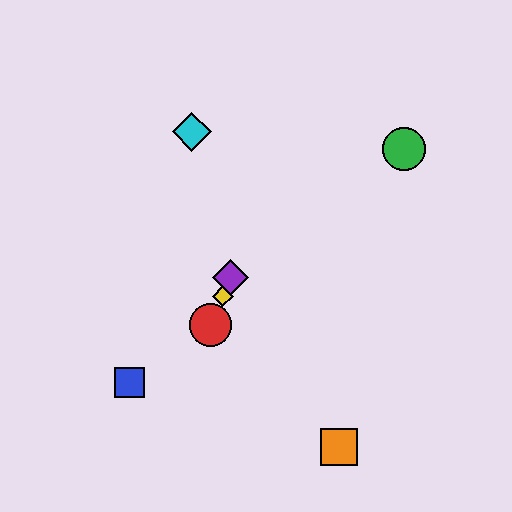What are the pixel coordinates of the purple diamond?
The purple diamond is at (231, 277).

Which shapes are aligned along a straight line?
The red circle, the yellow diamond, the purple diamond are aligned along a straight line.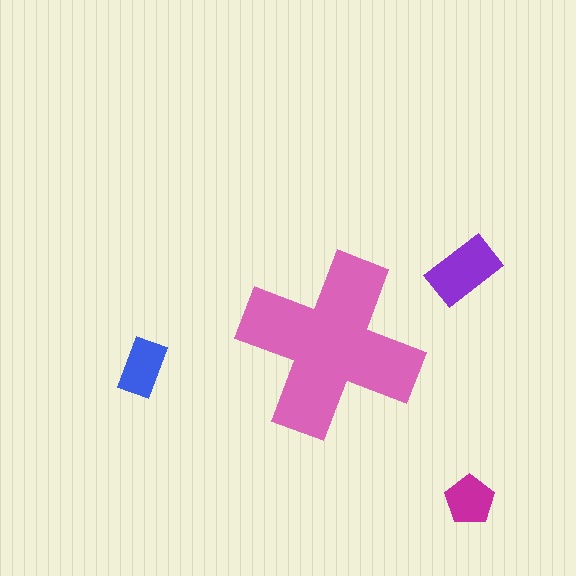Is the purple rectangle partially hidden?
No, the purple rectangle is fully visible.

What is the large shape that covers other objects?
A pink cross.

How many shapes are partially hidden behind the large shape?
0 shapes are partially hidden.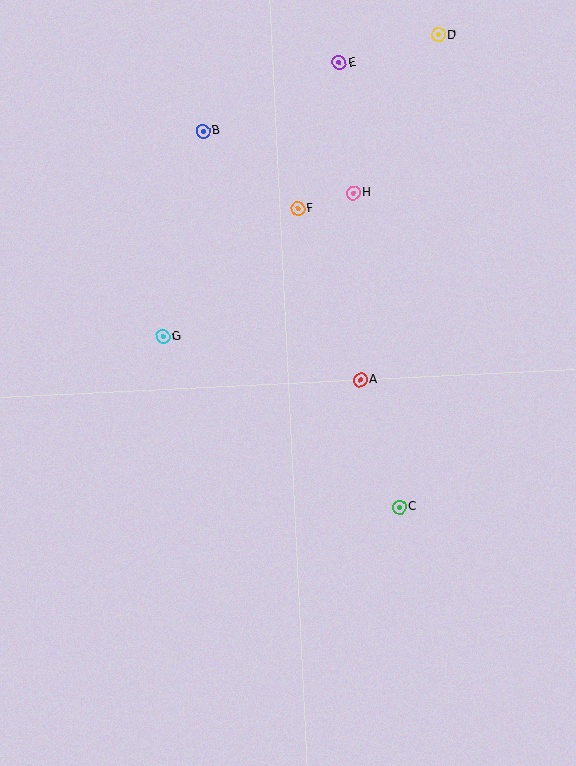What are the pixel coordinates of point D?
Point D is at (438, 35).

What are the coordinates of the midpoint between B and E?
The midpoint between B and E is at (271, 97).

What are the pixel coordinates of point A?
Point A is at (360, 380).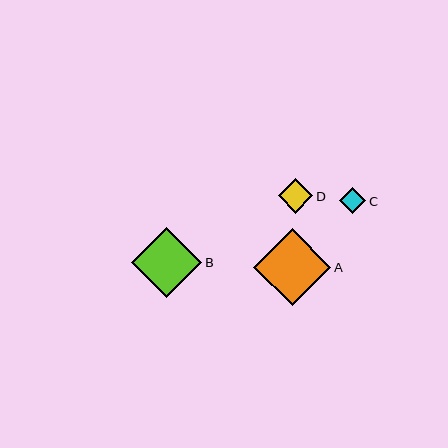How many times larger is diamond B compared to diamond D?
Diamond B is approximately 2.0 times the size of diamond D.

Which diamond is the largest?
Diamond A is the largest with a size of approximately 77 pixels.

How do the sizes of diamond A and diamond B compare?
Diamond A and diamond B are approximately the same size.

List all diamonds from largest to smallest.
From largest to smallest: A, B, D, C.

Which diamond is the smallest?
Diamond C is the smallest with a size of approximately 27 pixels.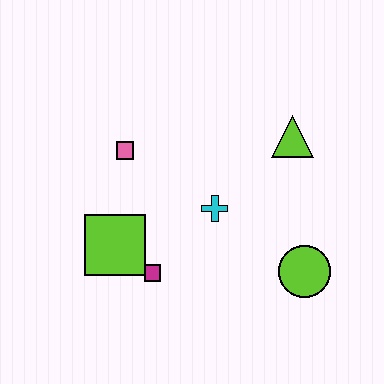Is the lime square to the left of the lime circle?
Yes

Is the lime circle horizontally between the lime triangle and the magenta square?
No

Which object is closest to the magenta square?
The lime square is closest to the magenta square.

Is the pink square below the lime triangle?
Yes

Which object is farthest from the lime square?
The lime triangle is farthest from the lime square.